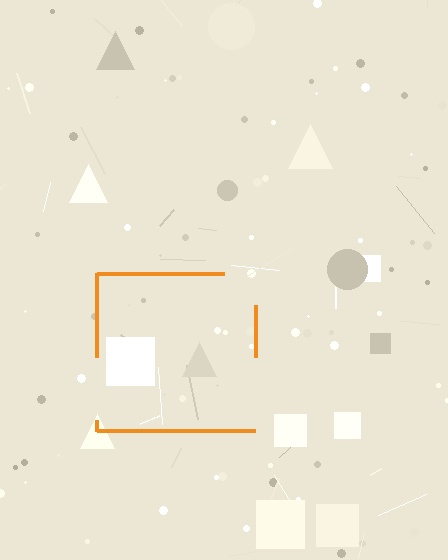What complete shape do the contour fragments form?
The contour fragments form a square.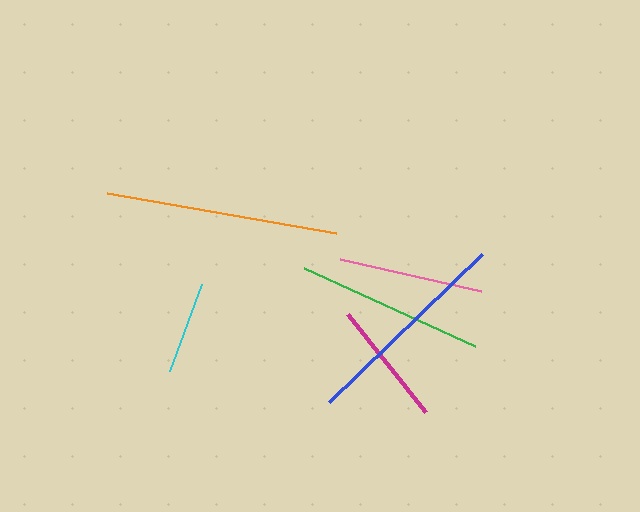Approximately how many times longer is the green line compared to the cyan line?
The green line is approximately 2.0 times the length of the cyan line.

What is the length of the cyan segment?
The cyan segment is approximately 92 pixels long.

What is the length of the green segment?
The green segment is approximately 188 pixels long.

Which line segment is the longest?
The orange line is the longest at approximately 232 pixels.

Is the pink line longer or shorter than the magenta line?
The pink line is longer than the magenta line.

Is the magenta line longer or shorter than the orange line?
The orange line is longer than the magenta line.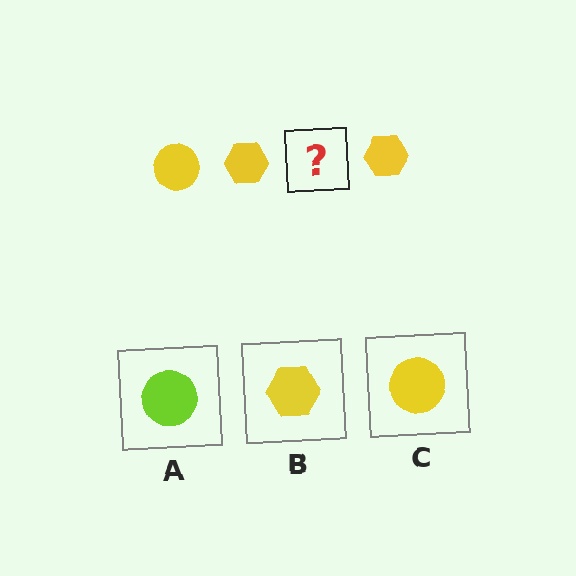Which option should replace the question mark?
Option C.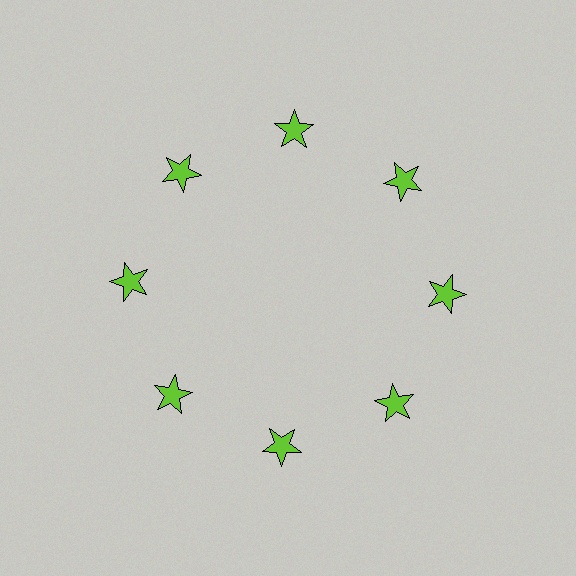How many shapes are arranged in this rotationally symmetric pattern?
There are 8 shapes, arranged in 8 groups of 1.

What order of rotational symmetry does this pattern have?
This pattern has 8-fold rotational symmetry.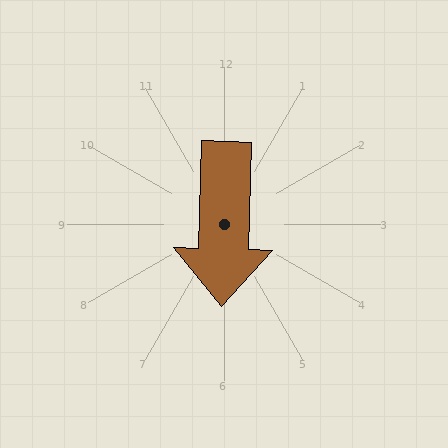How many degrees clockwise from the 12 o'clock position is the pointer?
Approximately 182 degrees.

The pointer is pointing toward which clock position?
Roughly 6 o'clock.